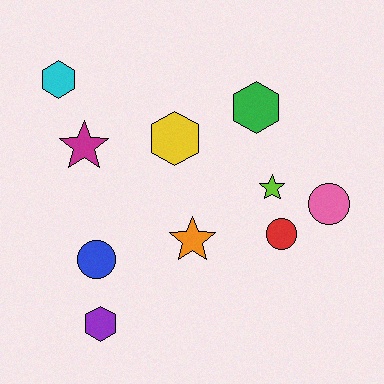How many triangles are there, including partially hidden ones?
There are no triangles.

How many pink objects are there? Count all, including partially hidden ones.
There is 1 pink object.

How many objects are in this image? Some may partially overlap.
There are 10 objects.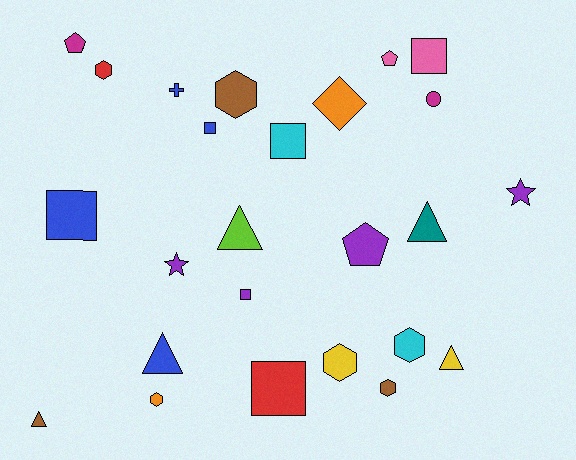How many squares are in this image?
There are 6 squares.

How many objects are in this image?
There are 25 objects.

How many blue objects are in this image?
There are 4 blue objects.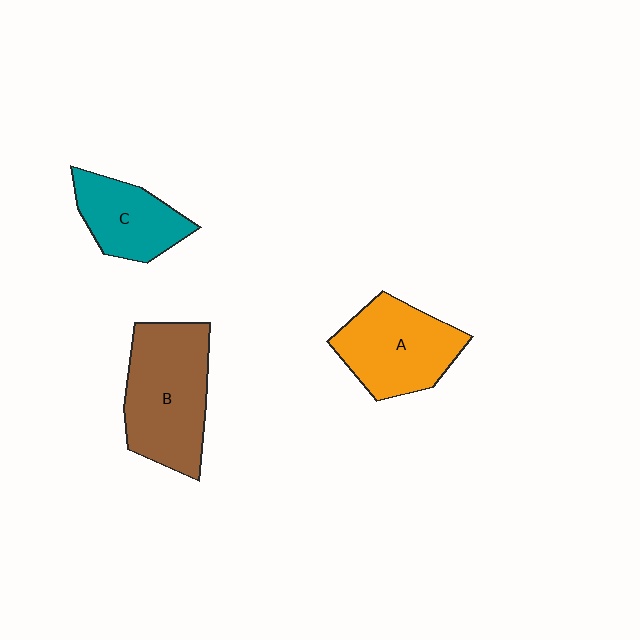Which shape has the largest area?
Shape B (brown).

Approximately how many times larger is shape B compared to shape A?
Approximately 1.2 times.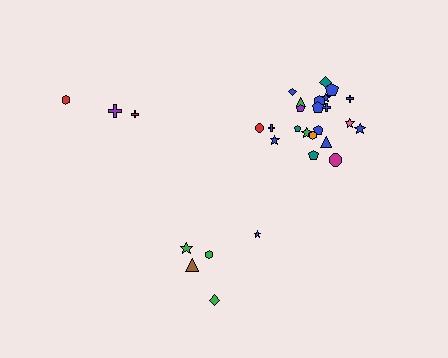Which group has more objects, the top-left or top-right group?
The top-right group.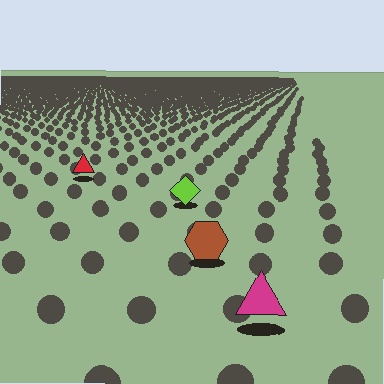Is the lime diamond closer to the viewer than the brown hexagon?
No. The brown hexagon is closer — you can tell from the texture gradient: the ground texture is coarser near it.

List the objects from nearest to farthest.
From nearest to farthest: the magenta triangle, the brown hexagon, the lime diamond, the red triangle.